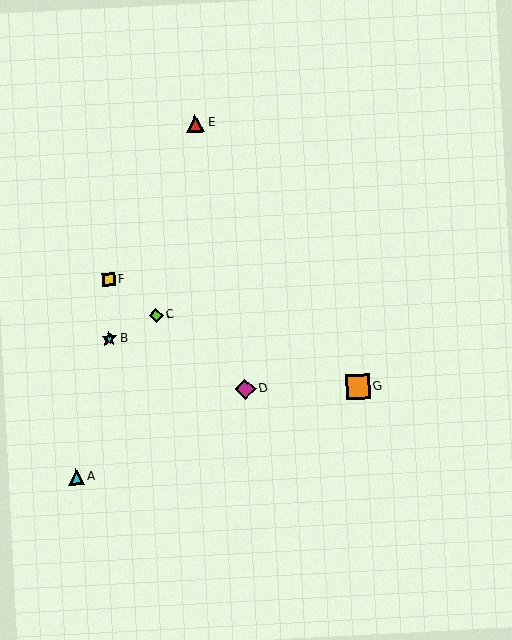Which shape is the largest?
The orange square (labeled G) is the largest.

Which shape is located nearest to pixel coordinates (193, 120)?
The red triangle (labeled E) at (195, 123) is nearest to that location.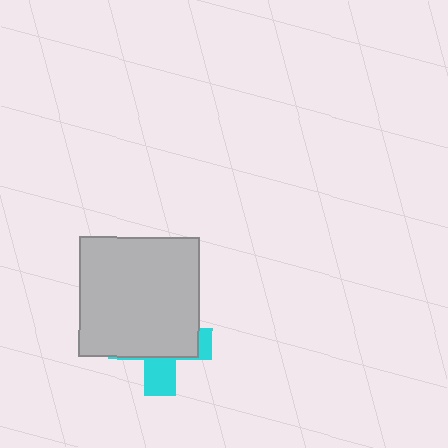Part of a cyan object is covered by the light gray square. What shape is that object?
It is a cross.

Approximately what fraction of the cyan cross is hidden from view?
Roughly 68% of the cyan cross is hidden behind the light gray square.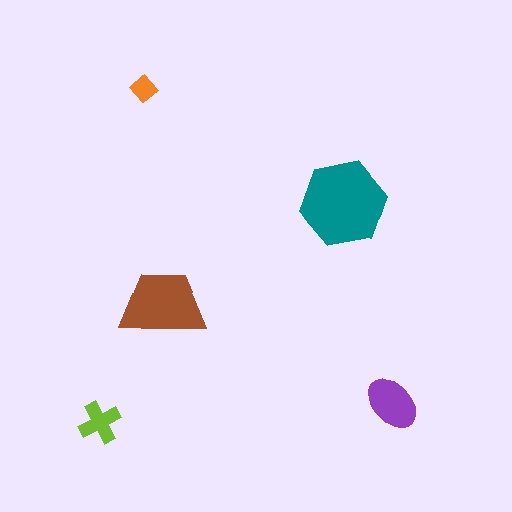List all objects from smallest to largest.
The orange diamond, the lime cross, the purple ellipse, the brown trapezoid, the teal hexagon.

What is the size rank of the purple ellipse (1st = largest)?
3rd.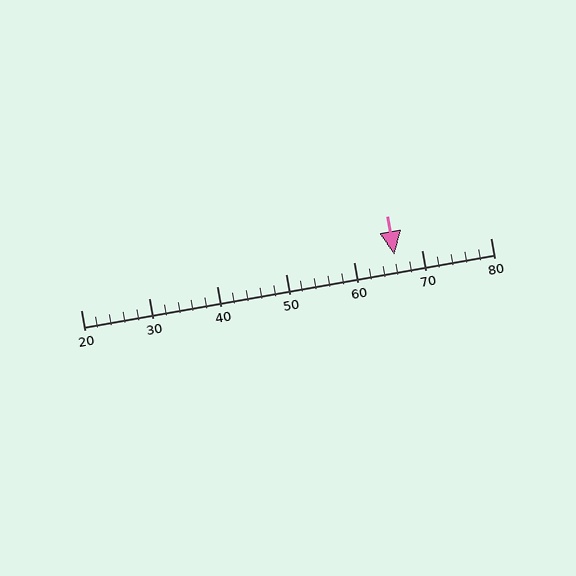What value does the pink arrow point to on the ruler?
The pink arrow points to approximately 66.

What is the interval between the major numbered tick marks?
The major tick marks are spaced 10 units apart.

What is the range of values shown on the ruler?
The ruler shows values from 20 to 80.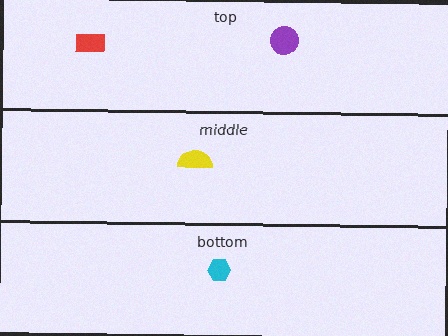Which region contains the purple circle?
The top region.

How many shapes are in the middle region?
1.